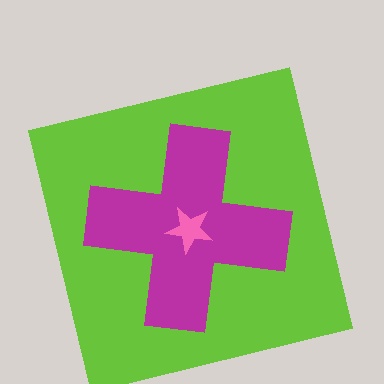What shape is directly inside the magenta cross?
The pink star.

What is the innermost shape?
The pink star.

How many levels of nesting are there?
3.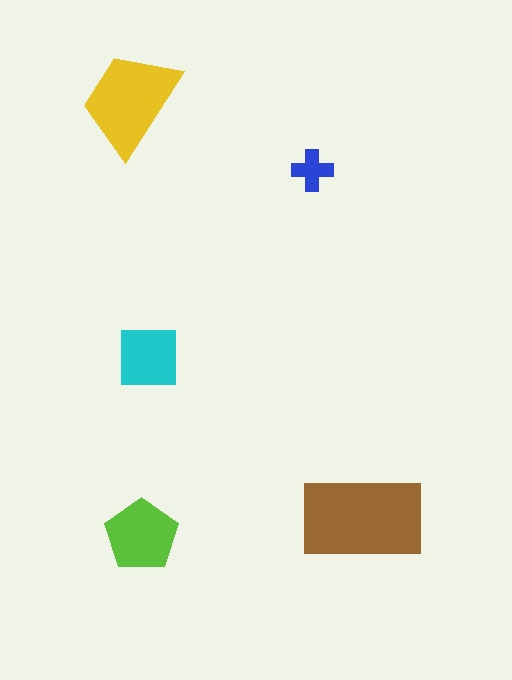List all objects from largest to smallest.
The brown rectangle, the yellow trapezoid, the lime pentagon, the cyan square, the blue cross.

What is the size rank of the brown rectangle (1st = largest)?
1st.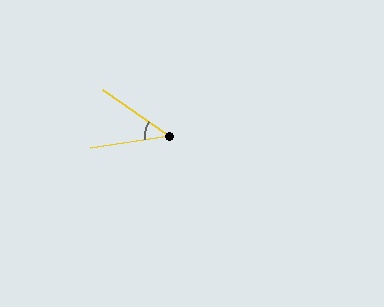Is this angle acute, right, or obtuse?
It is acute.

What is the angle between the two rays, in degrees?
Approximately 44 degrees.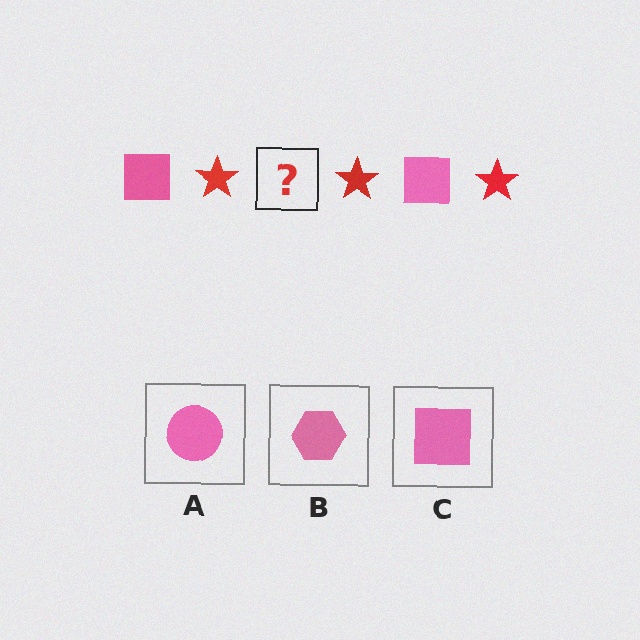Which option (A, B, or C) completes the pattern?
C.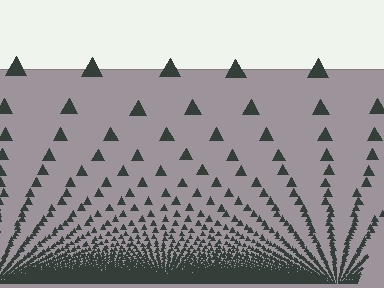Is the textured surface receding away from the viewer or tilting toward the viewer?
The surface appears to tilt toward the viewer. Texture elements get larger and sparser toward the top.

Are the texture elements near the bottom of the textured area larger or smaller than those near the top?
Smaller. The gradient is inverted — elements near the bottom are smaller and denser.